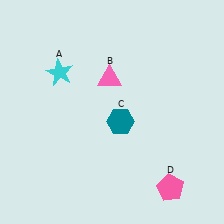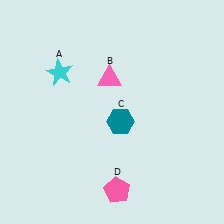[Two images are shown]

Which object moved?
The pink pentagon (D) moved left.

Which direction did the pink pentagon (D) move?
The pink pentagon (D) moved left.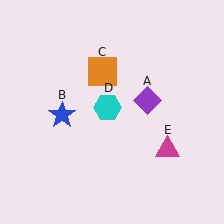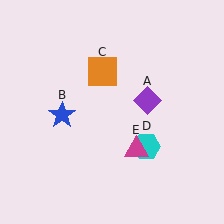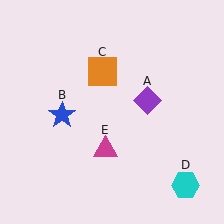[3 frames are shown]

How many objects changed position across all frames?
2 objects changed position: cyan hexagon (object D), magenta triangle (object E).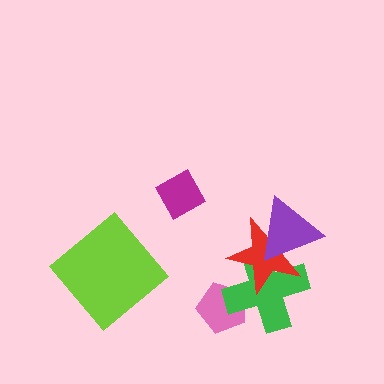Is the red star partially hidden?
Yes, it is partially covered by another shape.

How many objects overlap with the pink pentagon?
1 object overlaps with the pink pentagon.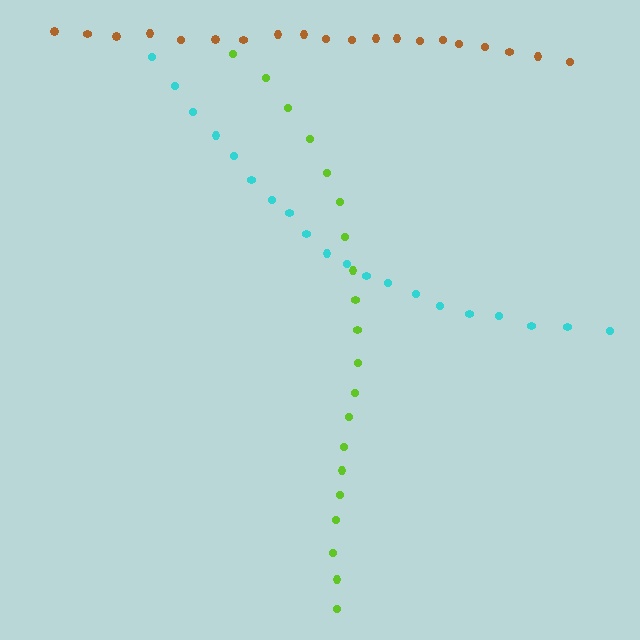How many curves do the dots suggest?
There are 3 distinct paths.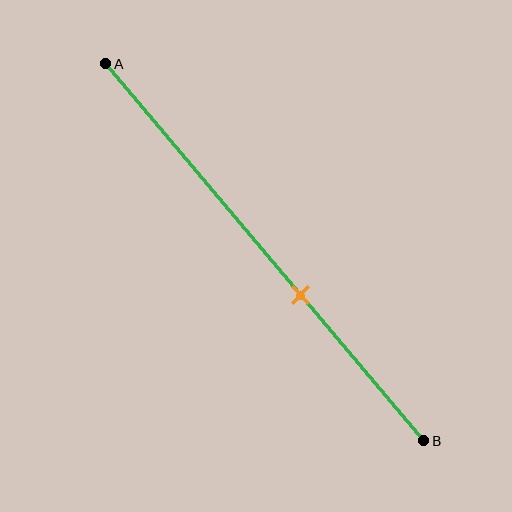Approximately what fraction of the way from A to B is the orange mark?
The orange mark is approximately 60% of the way from A to B.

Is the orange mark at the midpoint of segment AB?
No, the mark is at about 60% from A, not at the 50% midpoint.